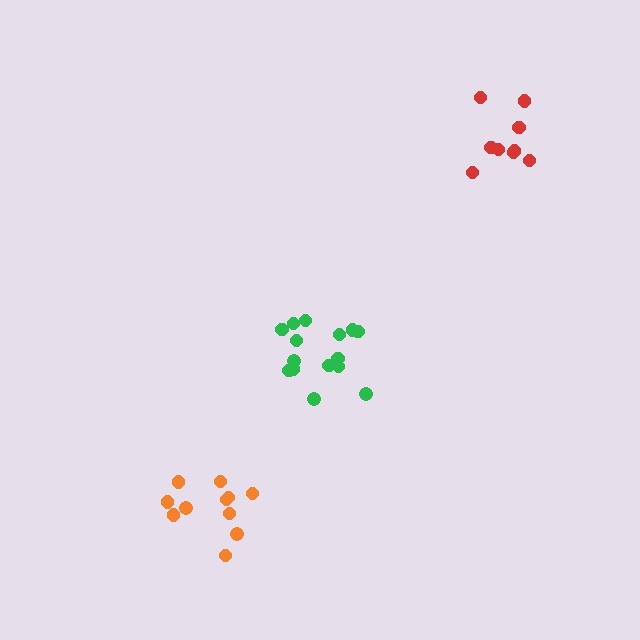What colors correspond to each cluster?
The clusters are colored: red, orange, green.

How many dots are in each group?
Group 1: 9 dots, Group 2: 11 dots, Group 3: 15 dots (35 total).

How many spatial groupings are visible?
There are 3 spatial groupings.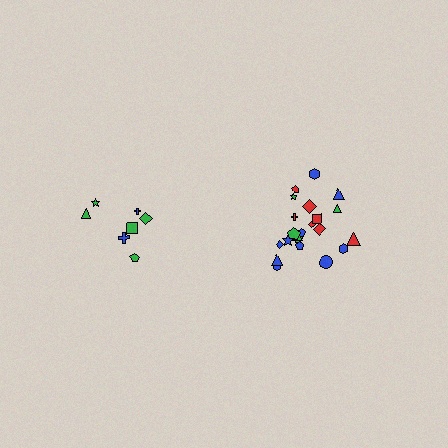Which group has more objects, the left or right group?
The right group.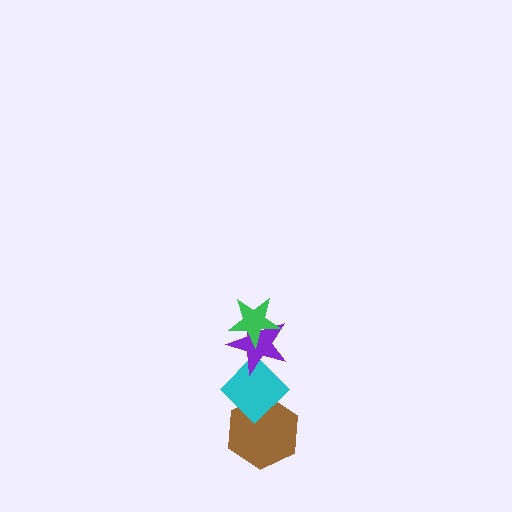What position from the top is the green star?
The green star is 1st from the top.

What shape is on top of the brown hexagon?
The cyan diamond is on top of the brown hexagon.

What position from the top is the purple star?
The purple star is 2nd from the top.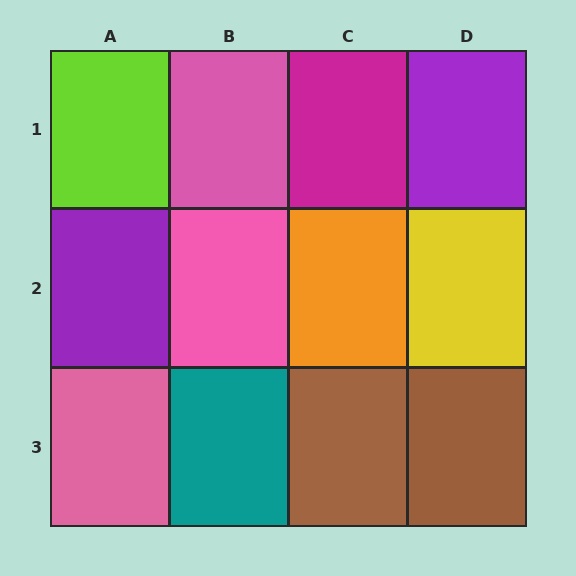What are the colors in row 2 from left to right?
Purple, pink, orange, yellow.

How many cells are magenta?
1 cell is magenta.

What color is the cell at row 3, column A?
Pink.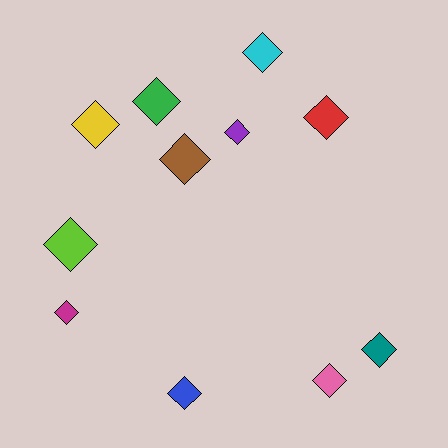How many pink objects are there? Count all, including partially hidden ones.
There is 1 pink object.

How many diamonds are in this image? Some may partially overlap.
There are 11 diamonds.